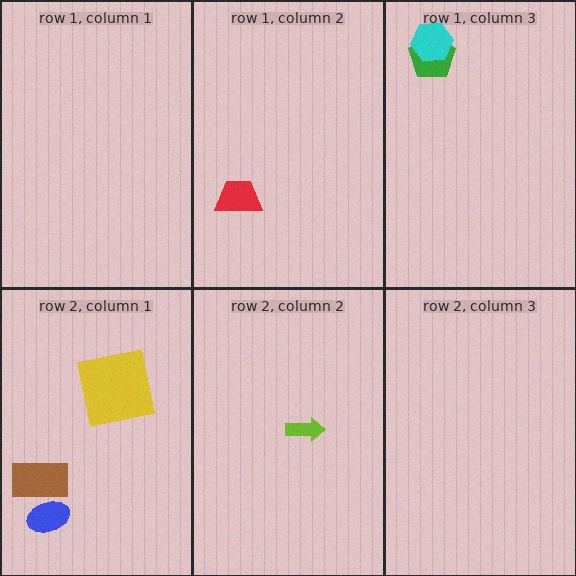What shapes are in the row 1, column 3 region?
The green pentagon, the cyan hexagon.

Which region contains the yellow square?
The row 2, column 1 region.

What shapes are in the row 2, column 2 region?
The lime arrow.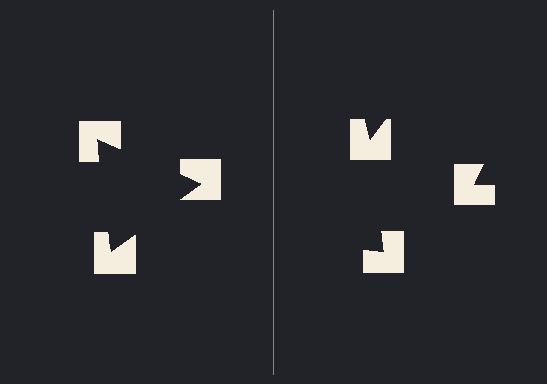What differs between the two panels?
The notched squares are positioned identically on both sides; only the wedge orientations differ. On the left they align to a triangle; on the right they are misaligned.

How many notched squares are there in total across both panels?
6 — 3 on each side.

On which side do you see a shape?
An illusory triangle appears on the left side. On the right side the wedge cuts are rotated, so no coherent shape forms.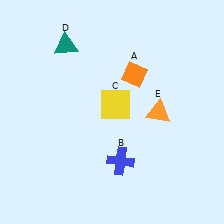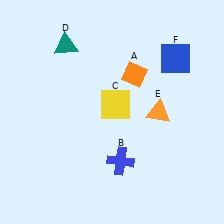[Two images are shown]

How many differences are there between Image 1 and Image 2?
There is 1 difference between the two images.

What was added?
A blue square (F) was added in Image 2.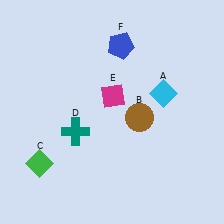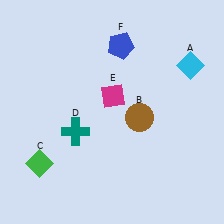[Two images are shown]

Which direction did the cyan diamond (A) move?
The cyan diamond (A) moved up.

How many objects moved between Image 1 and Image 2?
1 object moved between the two images.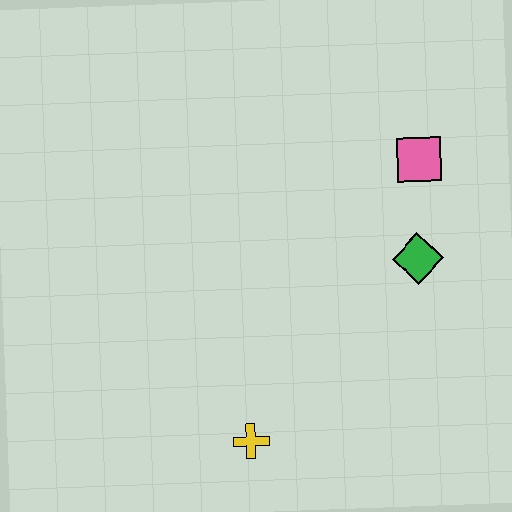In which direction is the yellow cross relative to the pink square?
The yellow cross is below the pink square.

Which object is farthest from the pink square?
The yellow cross is farthest from the pink square.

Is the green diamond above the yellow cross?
Yes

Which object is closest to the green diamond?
The pink square is closest to the green diamond.